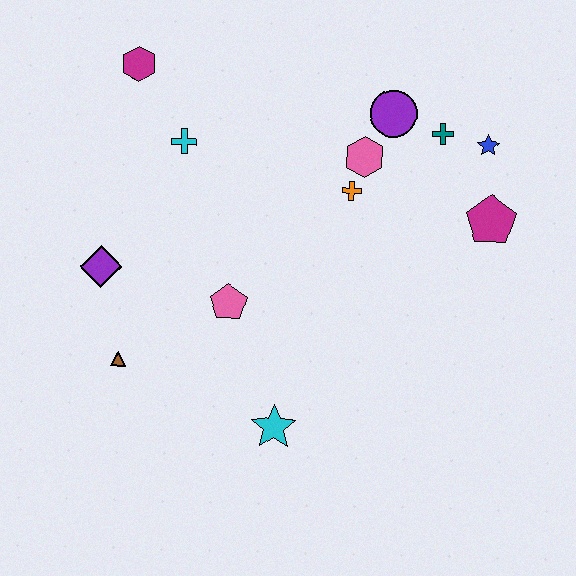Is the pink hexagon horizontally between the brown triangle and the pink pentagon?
No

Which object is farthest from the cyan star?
The magenta hexagon is farthest from the cyan star.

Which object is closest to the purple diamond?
The brown triangle is closest to the purple diamond.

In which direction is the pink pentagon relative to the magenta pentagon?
The pink pentagon is to the left of the magenta pentagon.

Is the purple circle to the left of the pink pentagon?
No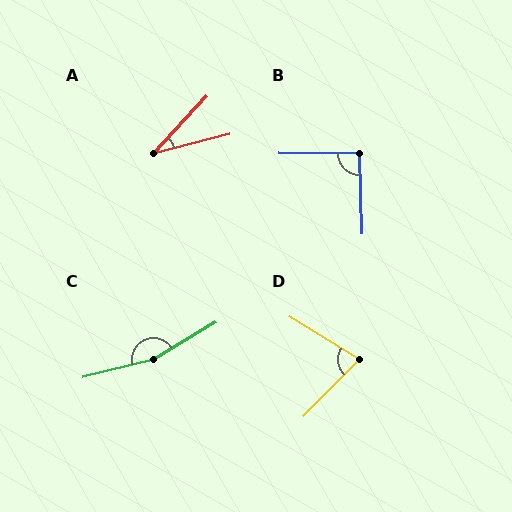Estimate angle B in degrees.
Approximately 92 degrees.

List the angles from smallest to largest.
A (33°), D (77°), B (92°), C (163°).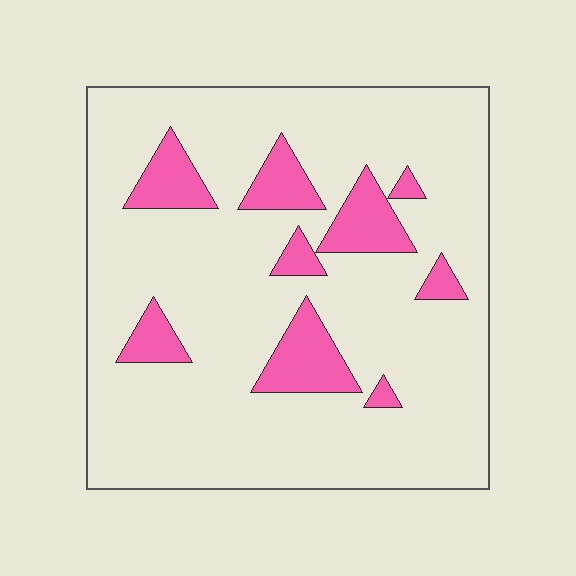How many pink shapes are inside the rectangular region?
9.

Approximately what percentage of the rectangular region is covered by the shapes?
Approximately 15%.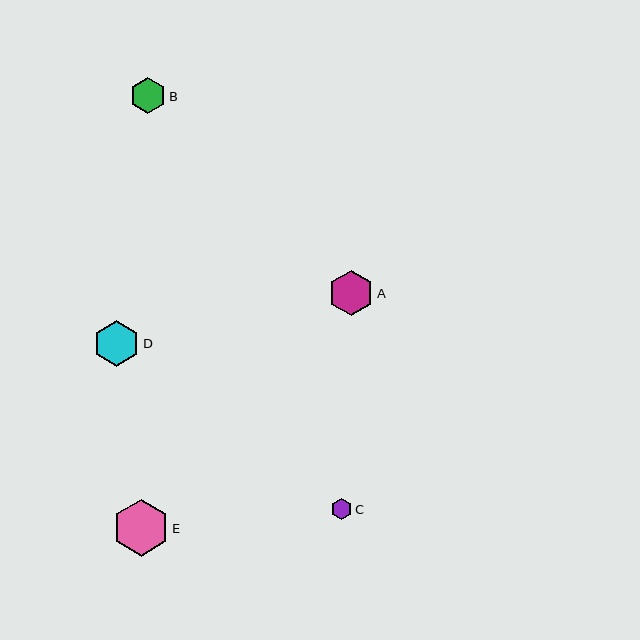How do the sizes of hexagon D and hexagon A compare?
Hexagon D and hexagon A are approximately the same size.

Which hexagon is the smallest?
Hexagon C is the smallest with a size of approximately 20 pixels.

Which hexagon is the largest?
Hexagon E is the largest with a size of approximately 56 pixels.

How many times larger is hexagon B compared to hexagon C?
Hexagon B is approximately 1.8 times the size of hexagon C.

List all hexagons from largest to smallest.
From largest to smallest: E, D, A, B, C.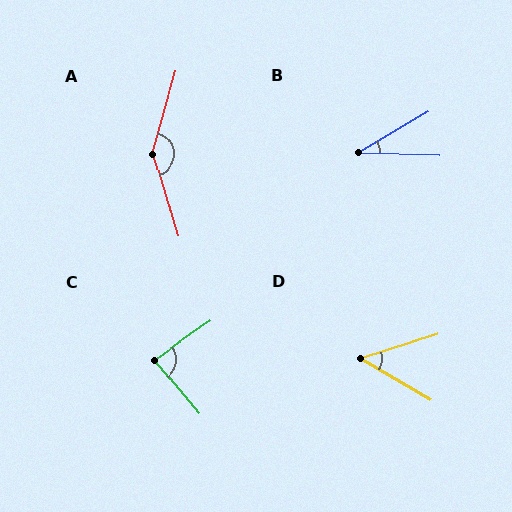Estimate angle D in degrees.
Approximately 48 degrees.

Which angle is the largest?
A, at approximately 148 degrees.